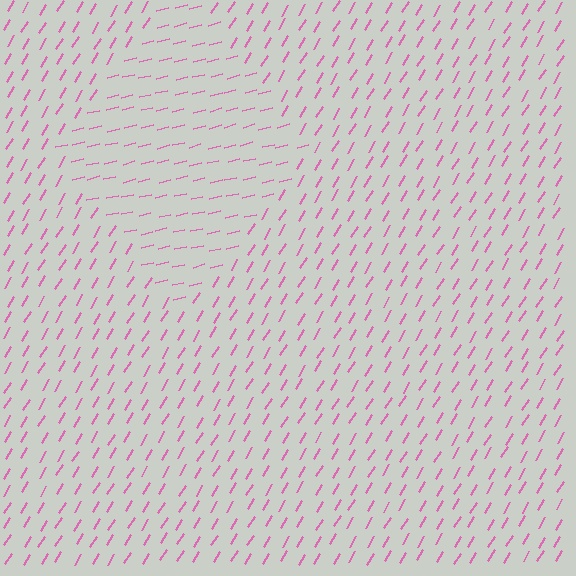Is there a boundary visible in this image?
Yes, there is a texture boundary formed by a change in line orientation.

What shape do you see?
I see a diamond.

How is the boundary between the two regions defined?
The boundary is defined purely by a change in line orientation (approximately 45 degrees difference). All lines are the same color and thickness.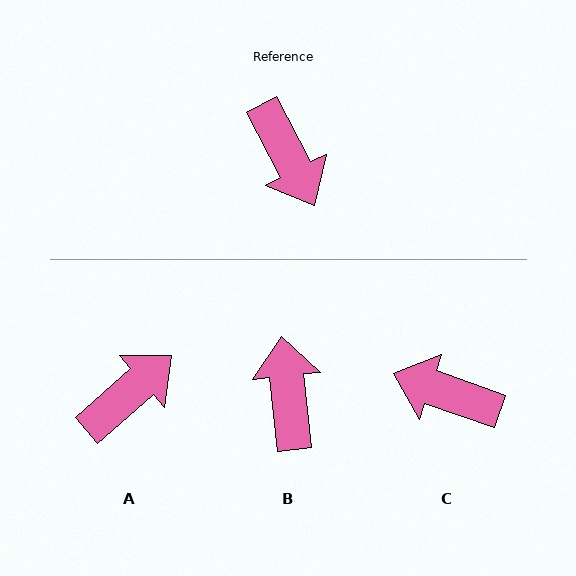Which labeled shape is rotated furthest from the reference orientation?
B, about 159 degrees away.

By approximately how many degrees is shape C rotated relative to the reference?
Approximately 137 degrees clockwise.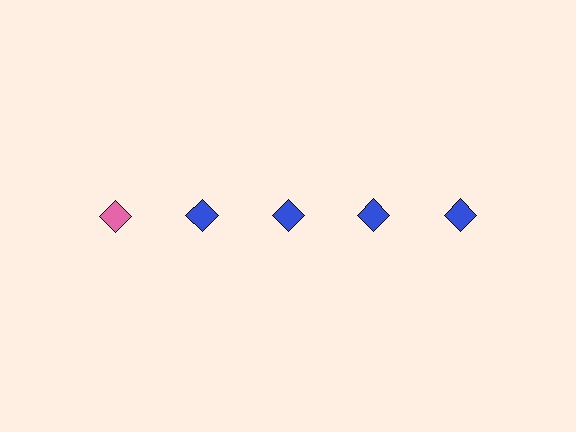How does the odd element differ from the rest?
It has a different color: pink instead of blue.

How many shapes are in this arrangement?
There are 5 shapes arranged in a grid pattern.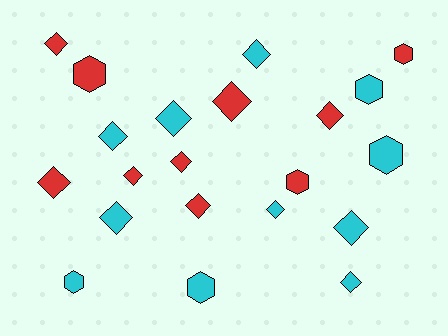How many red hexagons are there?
There are 3 red hexagons.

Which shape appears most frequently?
Diamond, with 14 objects.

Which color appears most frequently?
Cyan, with 11 objects.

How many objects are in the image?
There are 21 objects.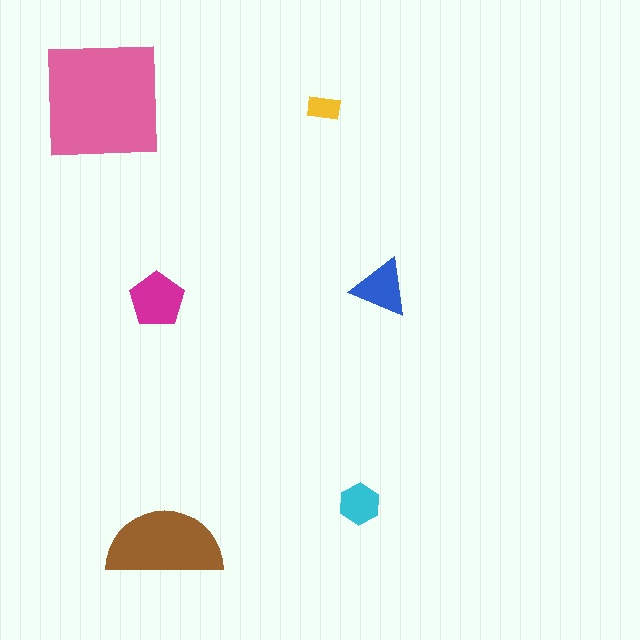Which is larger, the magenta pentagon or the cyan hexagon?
The magenta pentagon.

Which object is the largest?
The pink square.